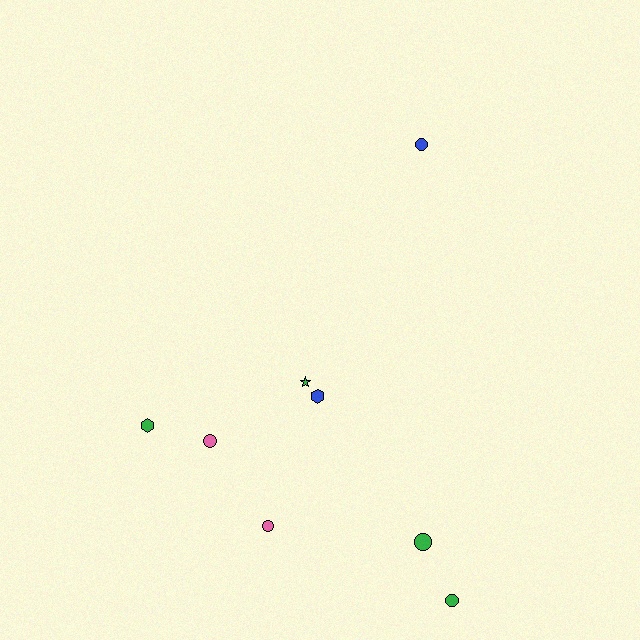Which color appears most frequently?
Green, with 4 objects.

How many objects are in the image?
There are 8 objects.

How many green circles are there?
There are 2 green circles.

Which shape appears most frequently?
Circle, with 5 objects.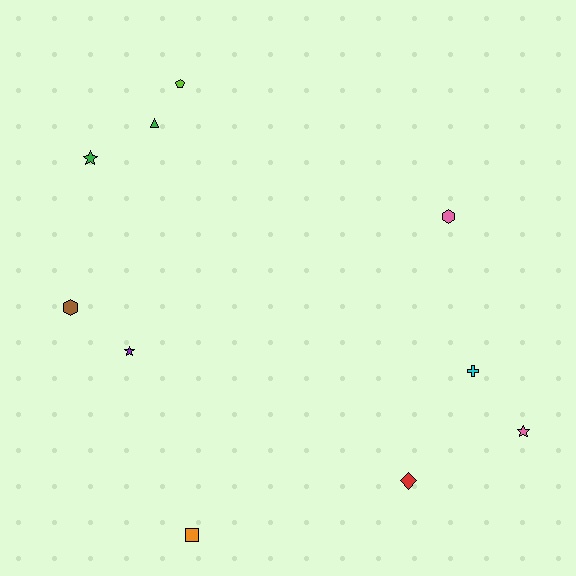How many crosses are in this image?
There is 1 cross.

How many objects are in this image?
There are 10 objects.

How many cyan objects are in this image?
There is 1 cyan object.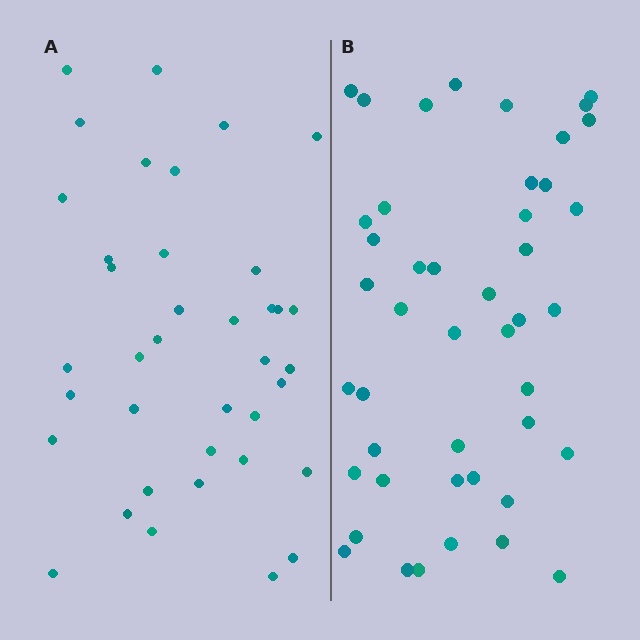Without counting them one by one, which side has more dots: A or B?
Region B (the right region) has more dots.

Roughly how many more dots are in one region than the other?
Region B has roughly 8 or so more dots than region A.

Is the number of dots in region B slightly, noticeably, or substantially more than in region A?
Region B has only slightly more — the two regions are fairly close. The ratio is roughly 1.2 to 1.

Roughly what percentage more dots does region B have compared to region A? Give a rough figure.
About 20% more.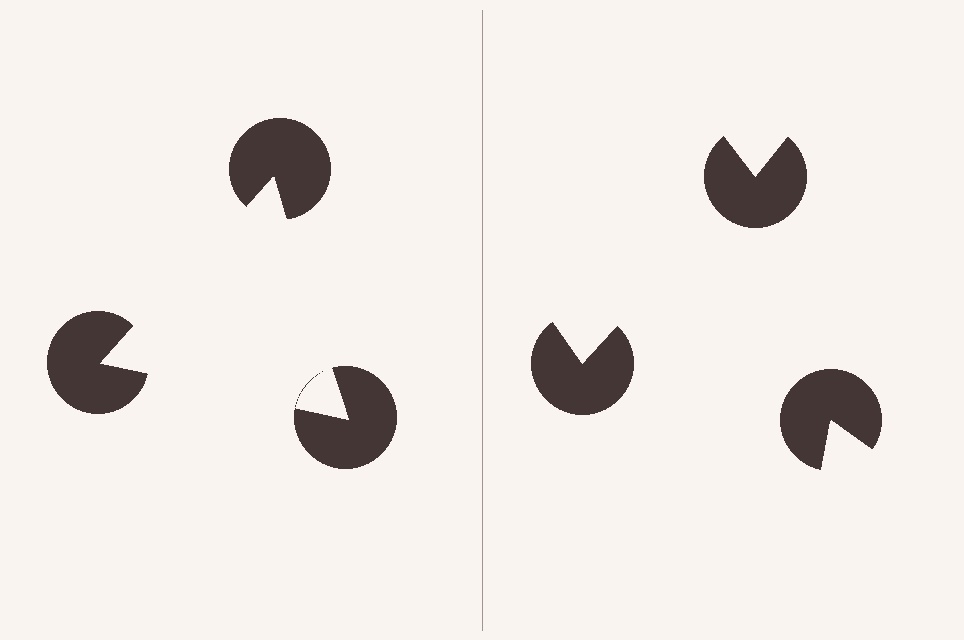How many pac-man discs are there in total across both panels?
6 — 3 on each side.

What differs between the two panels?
The pac-man discs are positioned identically on both sides; only the wedge orientations differ. On the left they align to a triangle; on the right they are misaligned.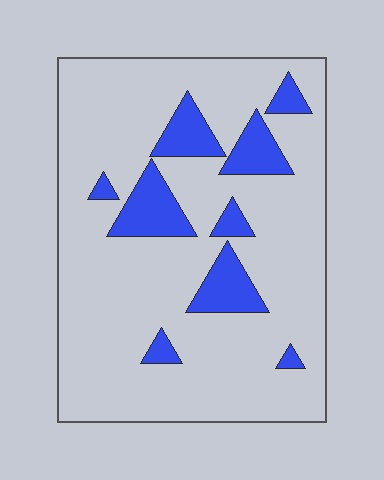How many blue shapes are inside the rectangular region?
9.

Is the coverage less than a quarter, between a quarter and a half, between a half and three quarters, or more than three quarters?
Less than a quarter.